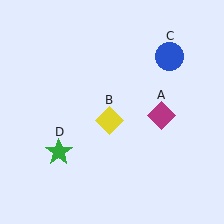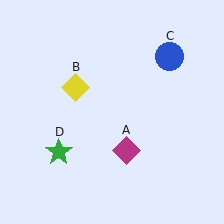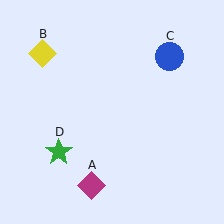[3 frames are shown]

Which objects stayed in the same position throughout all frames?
Blue circle (object C) and green star (object D) remained stationary.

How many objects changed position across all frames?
2 objects changed position: magenta diamond (object A), yellow diamond (object B).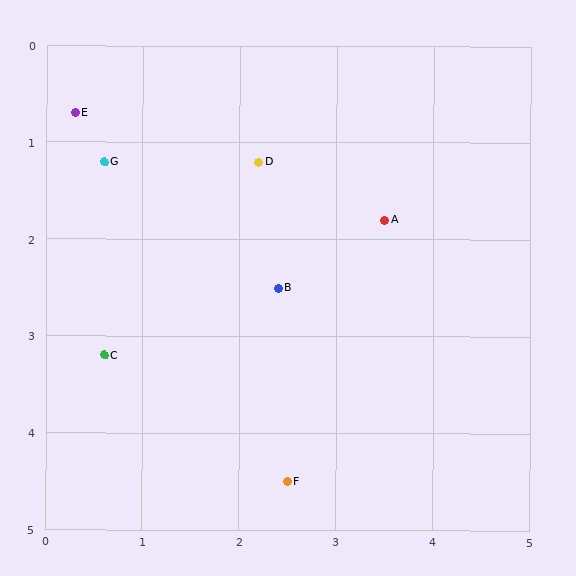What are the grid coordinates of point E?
Point E is at approximately (0.3, 0.7).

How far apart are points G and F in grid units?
Points G and F are about 3.8 grid units apart.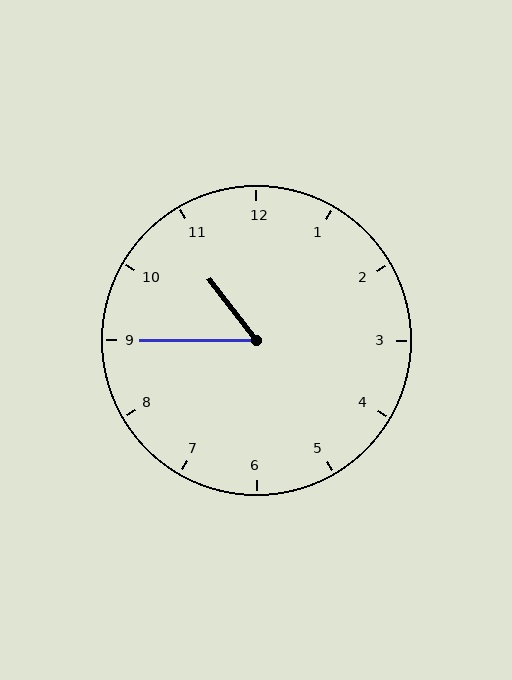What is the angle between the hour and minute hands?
Approximately 52 degrees.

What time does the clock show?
10:45.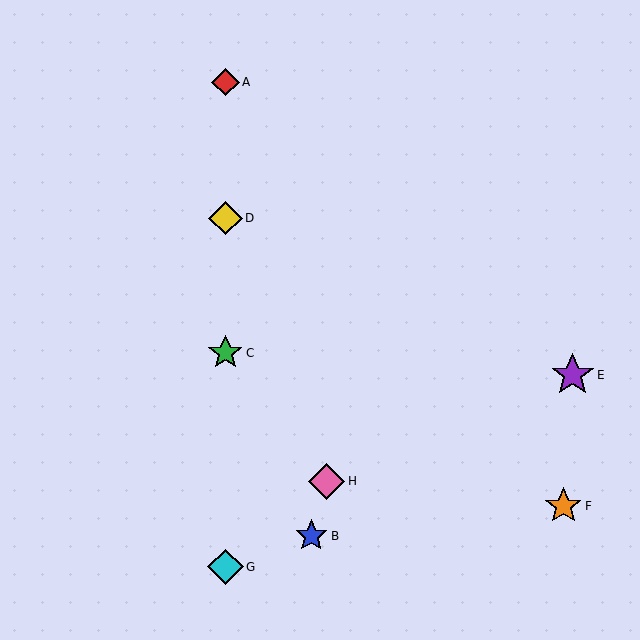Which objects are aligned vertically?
Objects A, C, D, G are aligned vertically.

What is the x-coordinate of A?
Object A is at x≈225.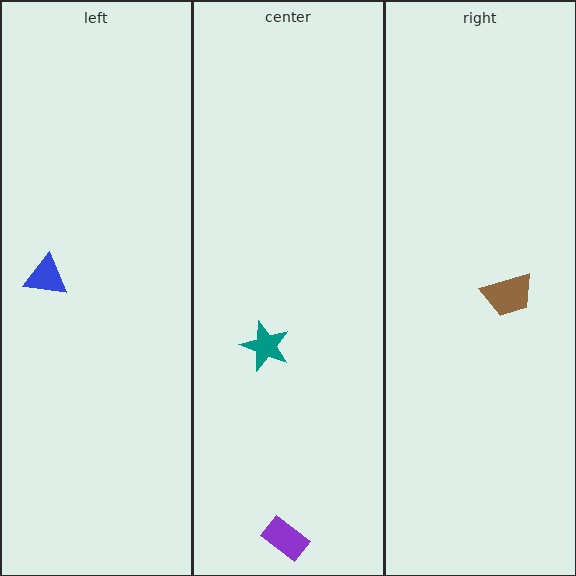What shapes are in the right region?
The brown trapezoid.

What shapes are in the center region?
The teal star, the purple rectangle.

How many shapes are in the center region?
2.